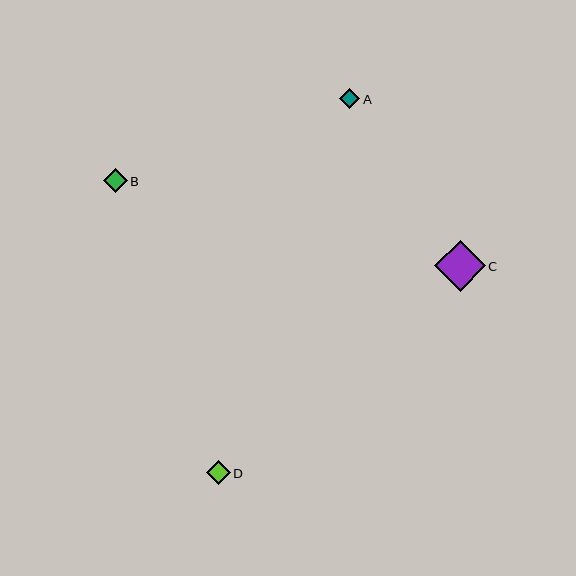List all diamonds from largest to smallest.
From largest to smallest: C, B, D, A.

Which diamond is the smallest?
Diamond A is the smallest with a size of approximately 20 pixels.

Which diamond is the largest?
Diamond C is the largest with a size of approximately 51 pixels.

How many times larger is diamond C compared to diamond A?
Diamond C is approximately 2.5 times the size of diamond A.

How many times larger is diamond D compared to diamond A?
Diamond D is approximately 1.2 times the size of diamond A.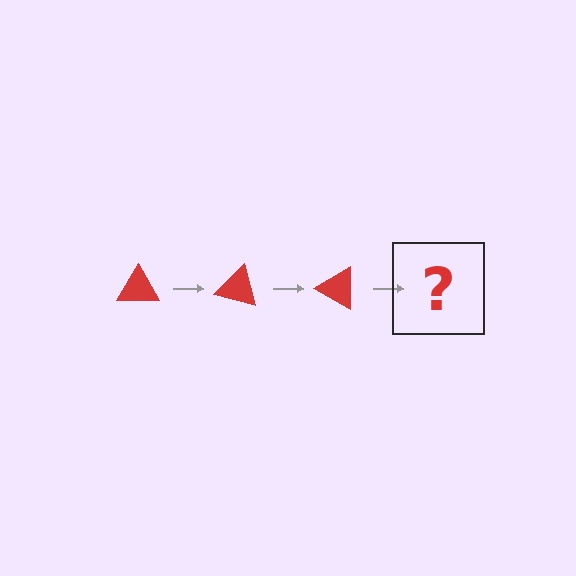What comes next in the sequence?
The next element should be a red triangle rotated 45 degrees.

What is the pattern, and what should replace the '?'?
The pattern is that the triangle rotates 15 degrees each step. The '?' should be a red triangle rotated 45 degrees.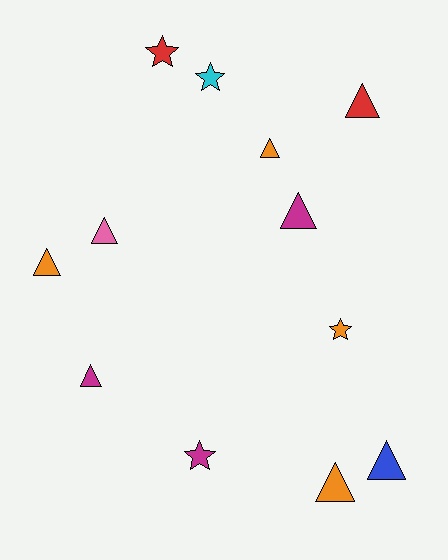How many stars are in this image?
There are 4 stars.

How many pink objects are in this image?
There is 1 pink object.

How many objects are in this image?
There are 12 objects.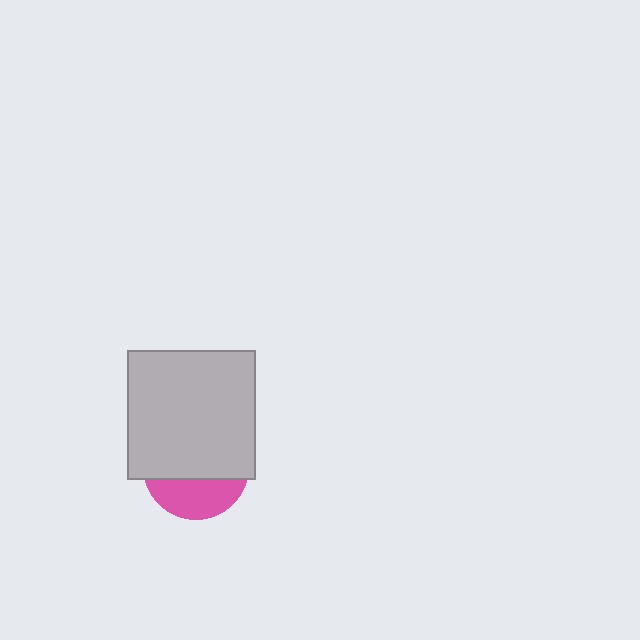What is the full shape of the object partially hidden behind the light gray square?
The partially hidden object is a pink circle.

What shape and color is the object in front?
The object in front is a light gray square.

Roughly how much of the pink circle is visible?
A small part of it is visible (roughly 35%).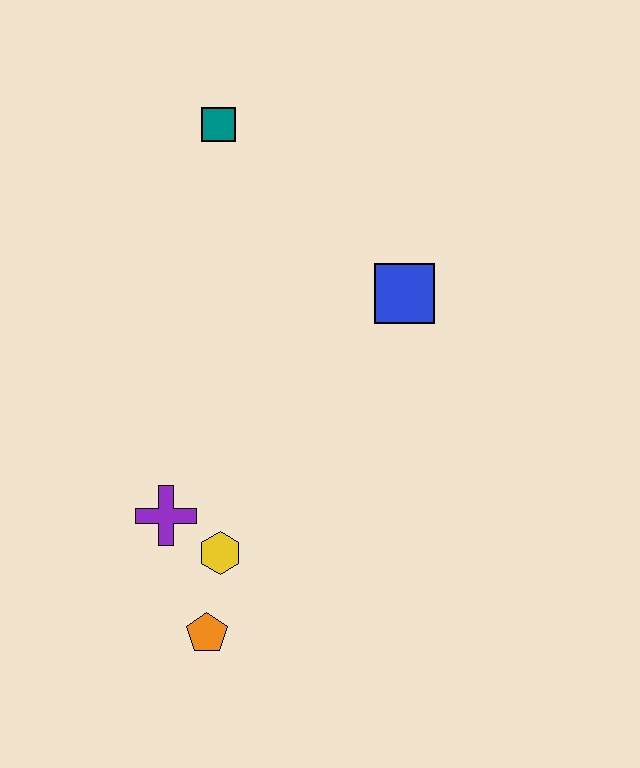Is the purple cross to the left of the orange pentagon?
Yes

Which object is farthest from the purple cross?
The teal square is farthest from the purple cross.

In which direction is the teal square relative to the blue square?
The teal square is to the left of the blue square.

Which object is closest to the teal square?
The blue square is closest to the teal square.